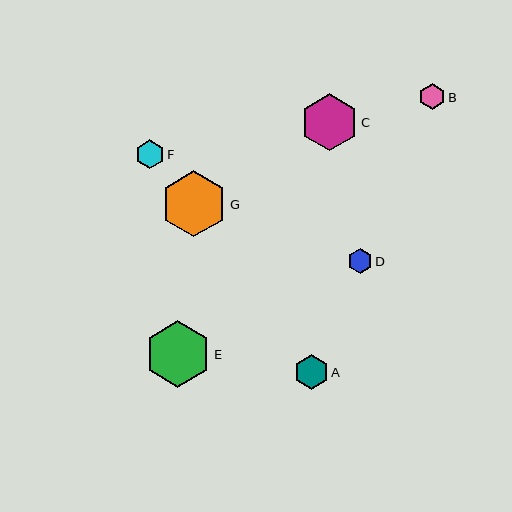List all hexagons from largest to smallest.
From largest to smallest: E, G, C, A, F, B, D.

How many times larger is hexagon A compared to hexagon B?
Hexagon A is approximately 1.3 times the size of hexagon B.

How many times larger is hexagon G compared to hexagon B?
Hexagon G is approximately 2.6 times the size of hexagon B.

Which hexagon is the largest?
Hexagon E is the largest with a size of approximately 67 pixels.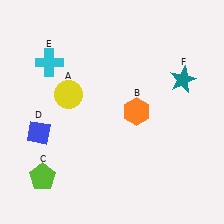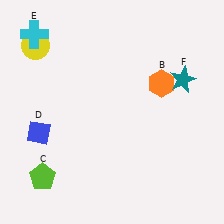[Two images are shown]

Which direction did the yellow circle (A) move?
The yellow circle (A) moved up.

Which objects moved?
The objects that moved are: the yellow circle (A), the orange hexagon (B), the cyan cross (E).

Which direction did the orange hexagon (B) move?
The orange hexagon (B) moved up.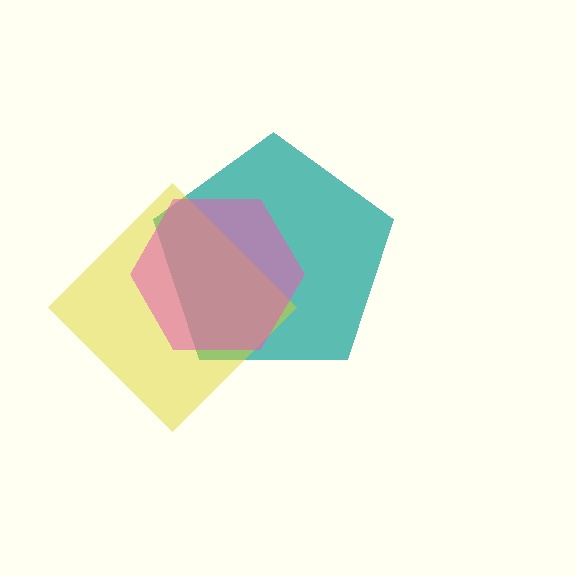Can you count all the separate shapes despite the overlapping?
Yes, there are 3 separate shapes.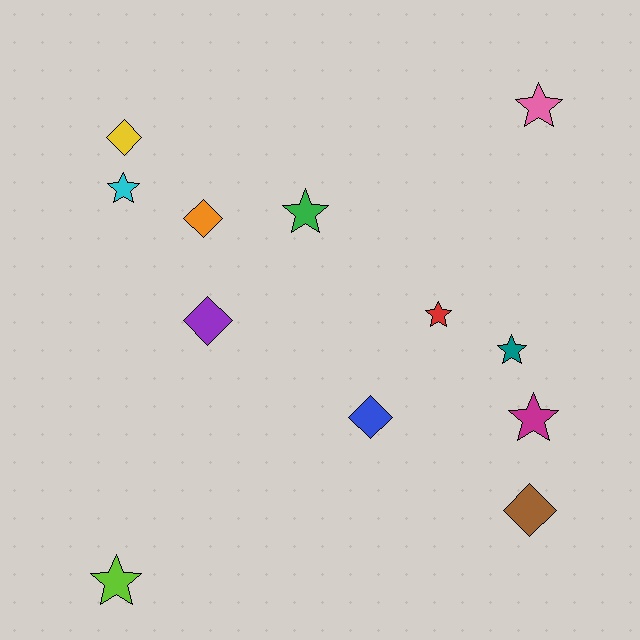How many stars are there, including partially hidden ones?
There are 7 stars.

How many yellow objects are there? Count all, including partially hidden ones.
There is 1 yellow object.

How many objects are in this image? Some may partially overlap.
There are 12 objects.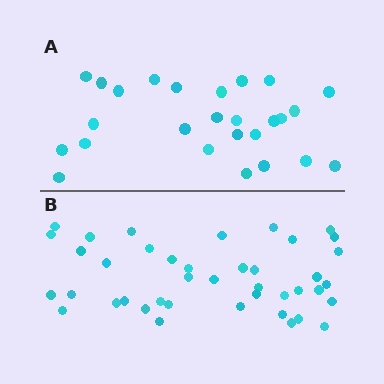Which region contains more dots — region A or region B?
Region B (the bottom region) has more dots.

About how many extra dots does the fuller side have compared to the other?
Region B has approximately 15 more dots than region A.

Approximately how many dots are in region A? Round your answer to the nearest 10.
About 30 dots. (The exact count is 26, which rounds to 30.)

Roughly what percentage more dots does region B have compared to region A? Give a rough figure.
About 60% more.